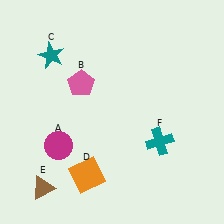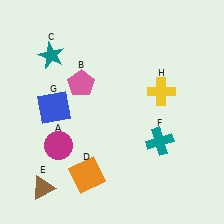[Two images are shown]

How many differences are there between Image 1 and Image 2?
There are 2 differences between the two images.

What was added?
A blue square (G), a yellow cross (H) were added in Image 2.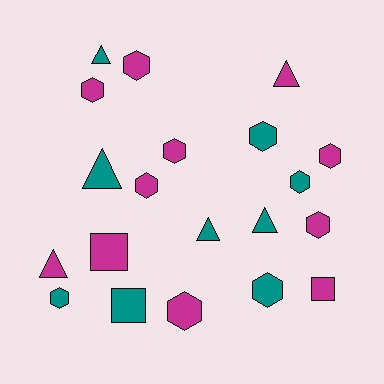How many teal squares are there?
There is 1 teal square.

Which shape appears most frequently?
Hexagon, with 11 objects.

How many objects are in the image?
There are 20 objects.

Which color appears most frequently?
Magenta, with 11 objects.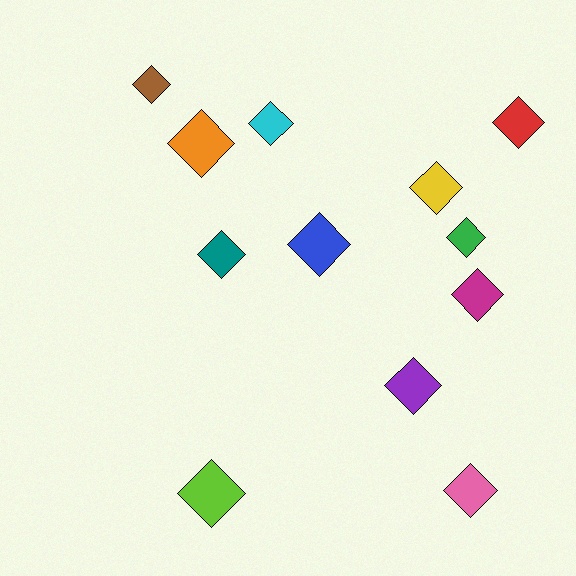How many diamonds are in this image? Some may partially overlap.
There are 12 diamonds.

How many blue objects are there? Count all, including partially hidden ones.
There is 1 blue object.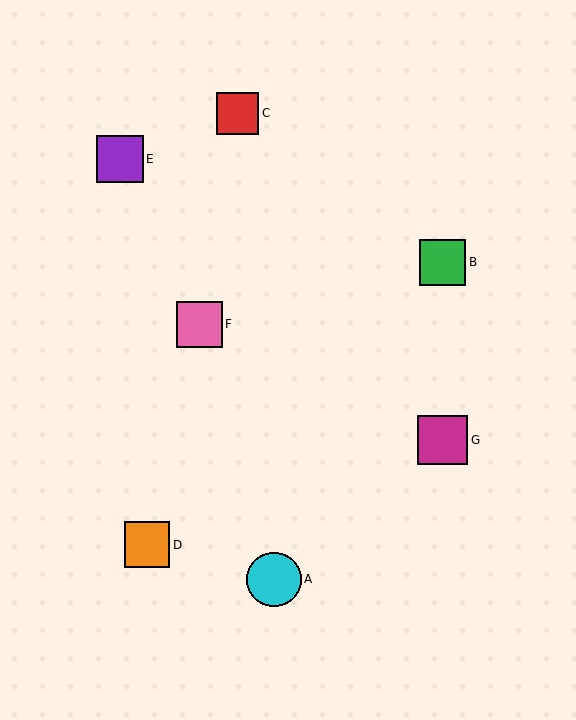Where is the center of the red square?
The center of the red square is at (238, 113).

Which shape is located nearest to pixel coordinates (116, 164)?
The purple square (labeled E) at (120, 159) is nearest to that location.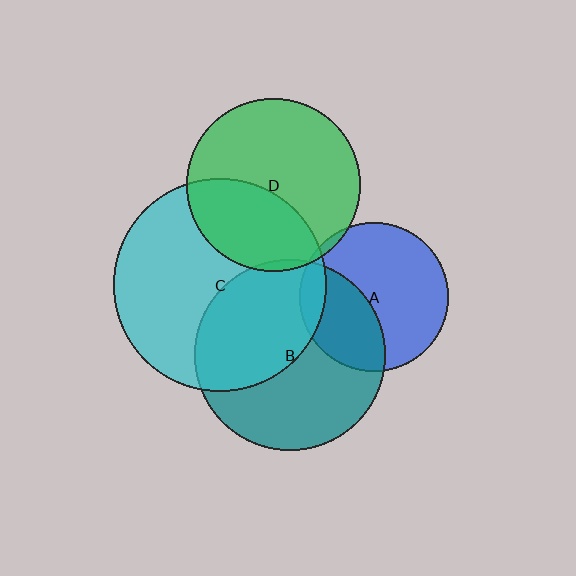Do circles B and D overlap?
Yes.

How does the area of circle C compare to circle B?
Approximately 1.3 times.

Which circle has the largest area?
Circle C (cyan).